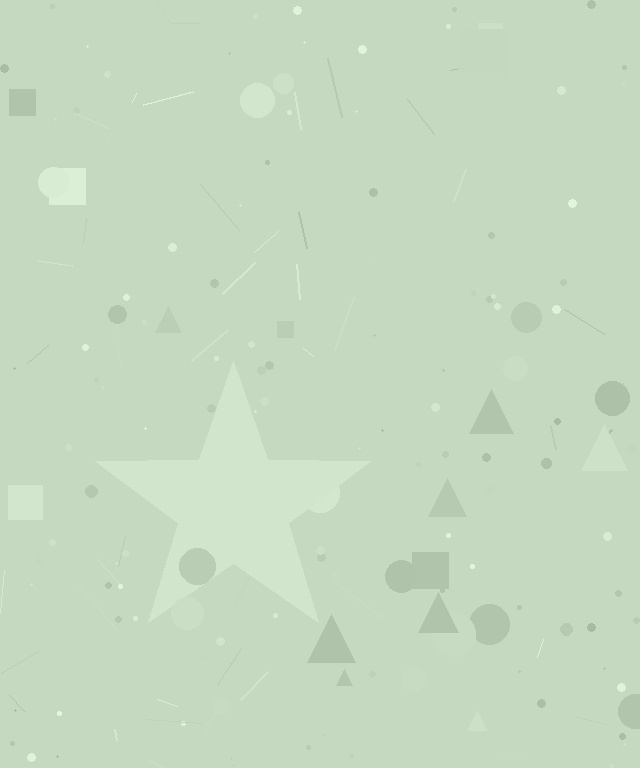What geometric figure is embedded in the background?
A star is embedded in the background.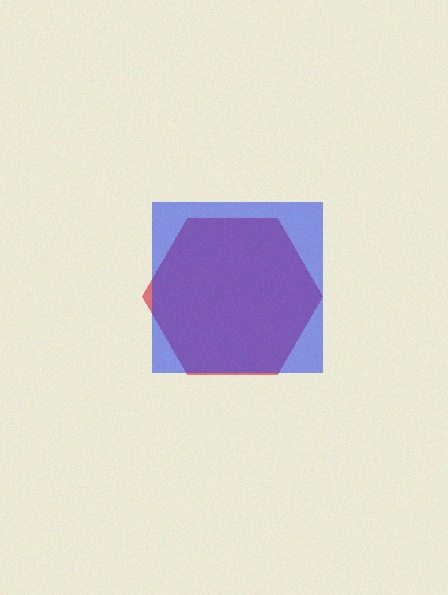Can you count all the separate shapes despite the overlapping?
Yes, there are 2 separate shapes.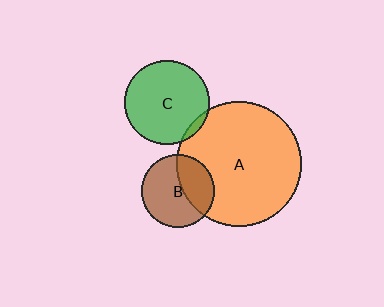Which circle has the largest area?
Circle A (orange).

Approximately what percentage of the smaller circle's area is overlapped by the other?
Approximately 5%.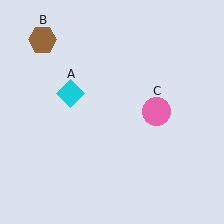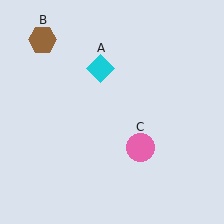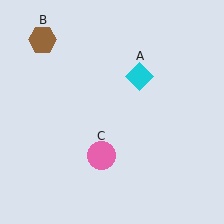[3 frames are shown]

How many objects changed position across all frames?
2 objects changed position: cyan diamond (object A), pink circle (object C).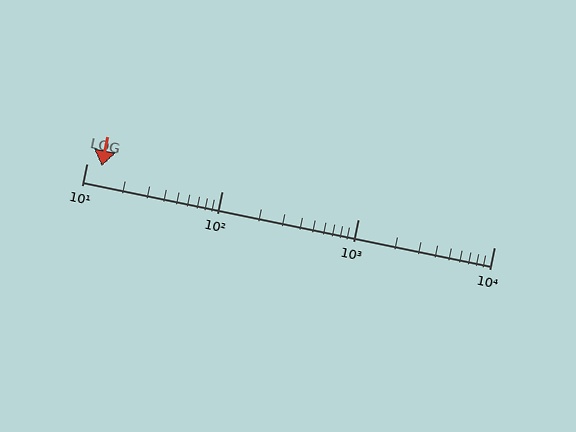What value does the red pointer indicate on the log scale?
The pointer indicates approximately 13.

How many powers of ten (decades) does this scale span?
The scale spans 3 decades, from 10 to 10000.